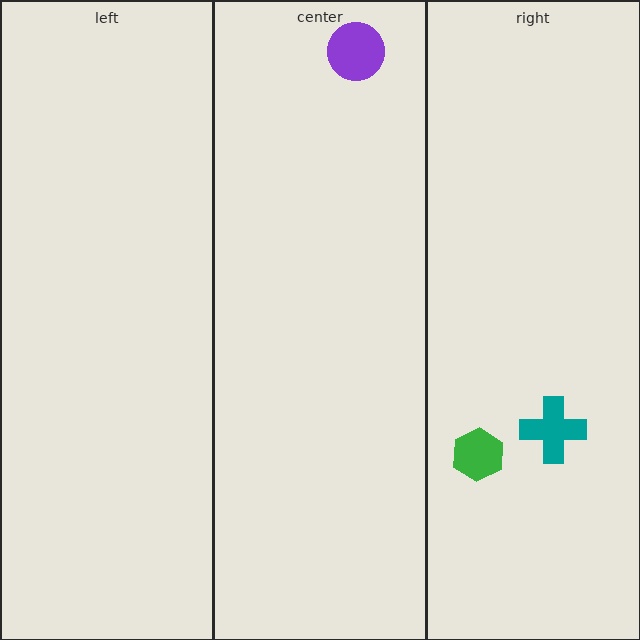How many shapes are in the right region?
2.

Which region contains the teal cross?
The right region.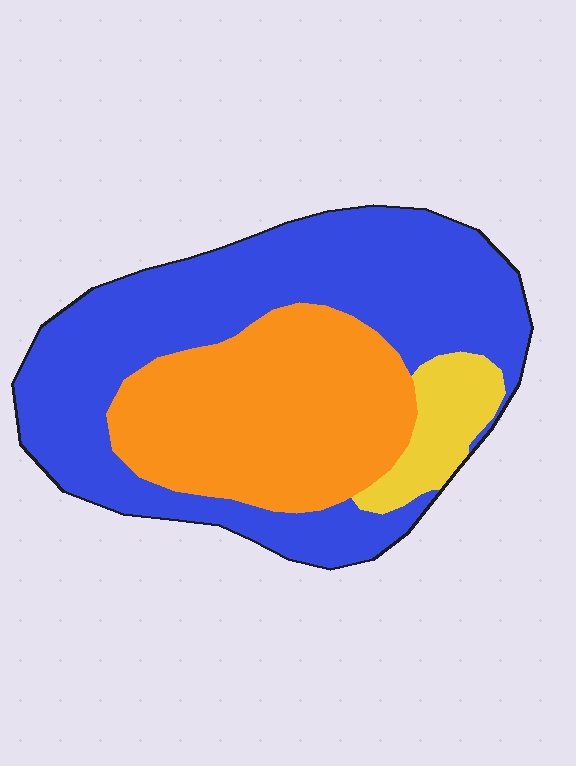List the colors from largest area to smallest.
From largest to smallest: blue, orange, yellow.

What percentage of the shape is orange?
Orange takes up about one third (1/3) of the shape.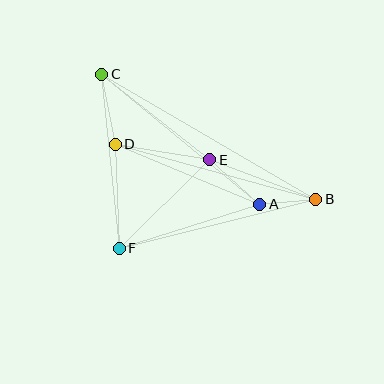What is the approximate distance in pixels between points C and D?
The distance between C and D is approximately 72 pixels.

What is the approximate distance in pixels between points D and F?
The distance between D and F is approximately 104 pixels.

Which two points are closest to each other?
Points A and B are closest to each other.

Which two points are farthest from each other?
Points B and C are farthest from each other.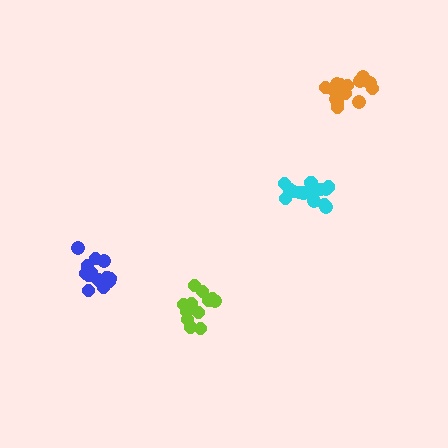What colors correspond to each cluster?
The clusters are colored: lime, cyan, orange, blue.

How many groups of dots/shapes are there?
There are 4 groups.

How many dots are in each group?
Group 1: 13 dots, Group 2: 15 dots, Group 3: 14 dots, Group 4: 14 dots (56 total).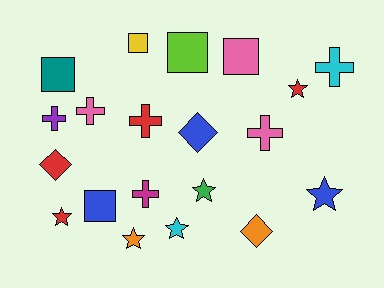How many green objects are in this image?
There is 1 green object.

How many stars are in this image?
There are 6 stars.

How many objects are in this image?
There are 20 objects.